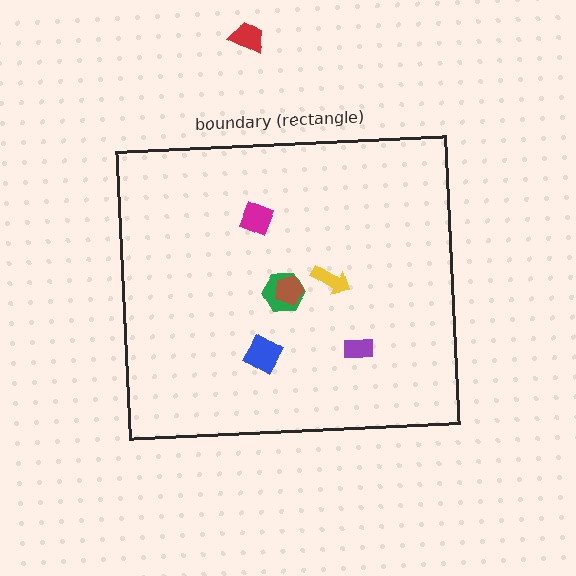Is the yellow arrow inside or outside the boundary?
Inside.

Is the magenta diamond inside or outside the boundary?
Inside.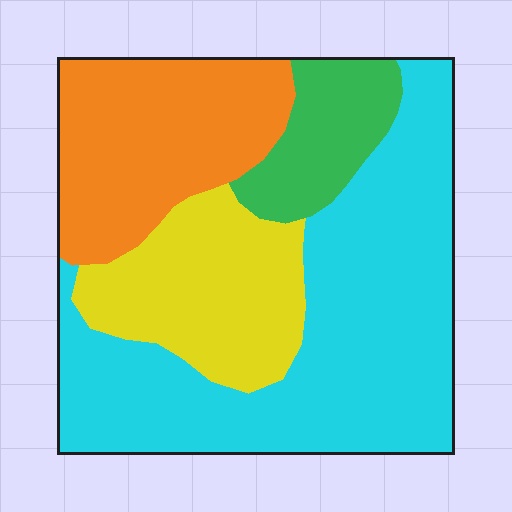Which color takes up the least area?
Green, at roughly 10%.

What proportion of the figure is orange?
Orange takes up about one quarter (1/4) of the figure.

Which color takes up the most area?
Cyan, at roughly 45%.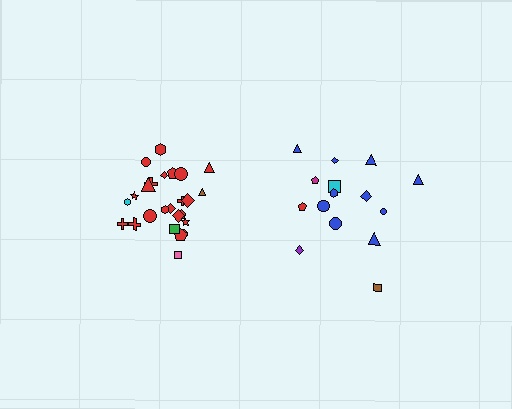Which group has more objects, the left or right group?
The left group.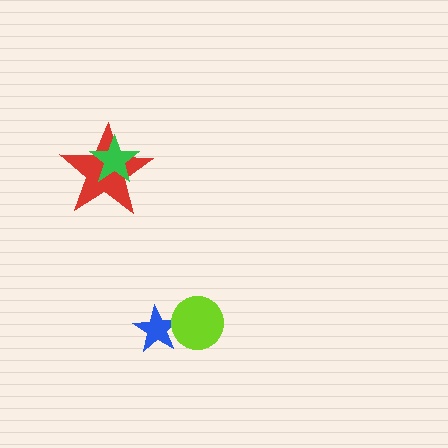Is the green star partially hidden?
No, no other shape covers it.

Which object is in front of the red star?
The green star is in front of the red star.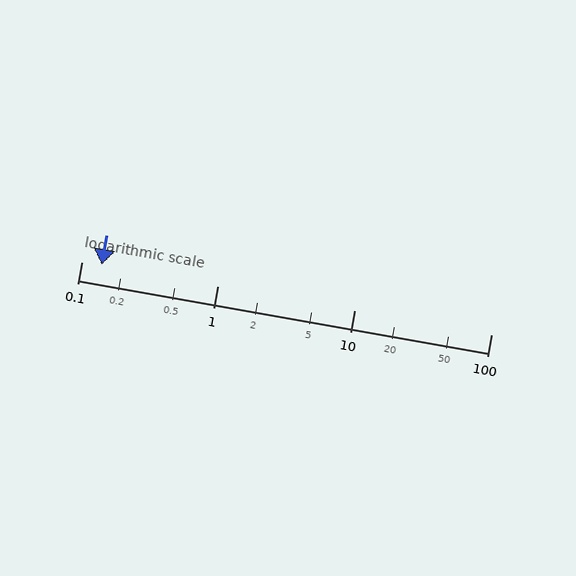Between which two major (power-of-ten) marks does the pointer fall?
The pointer is between 0.1 and 1.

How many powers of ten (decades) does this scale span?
The scale spans 3 decades, from 0.1 to 100.